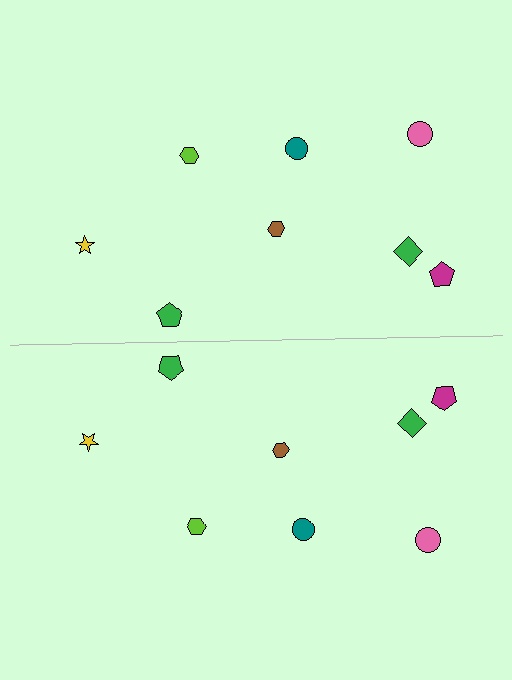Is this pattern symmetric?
Yes, this pattern has bilateral (reflection) symmetry.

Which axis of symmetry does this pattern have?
The pattern has a horizontal axis of symmetry running through the center of the image.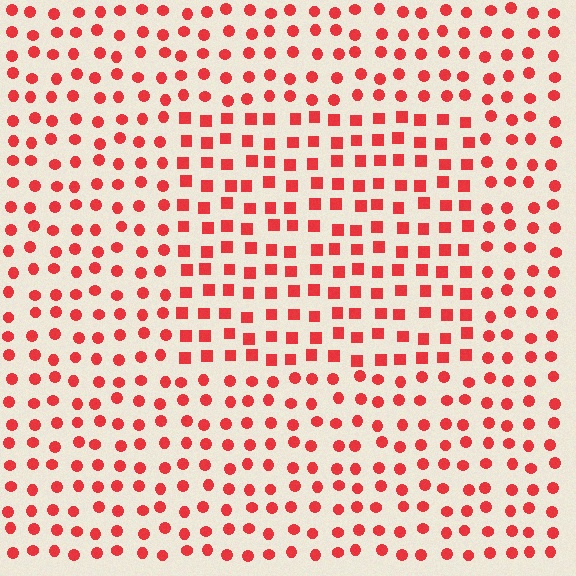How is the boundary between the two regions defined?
The boundary is defined by a change in element shape: squares inside vs. circles outside. All elements share the same color and spacing.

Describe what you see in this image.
The image is filled with small red elements arranged in a uniform grid. A rectangle-shaped region contains squares, while the surrounding area contains circles. The boundary is defined purely by the change in element shape.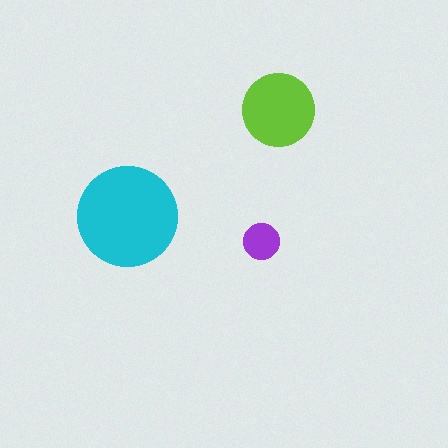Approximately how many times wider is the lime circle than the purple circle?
About 2 times wider.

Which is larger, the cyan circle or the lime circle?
The cyan one.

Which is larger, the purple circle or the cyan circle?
The cyan one.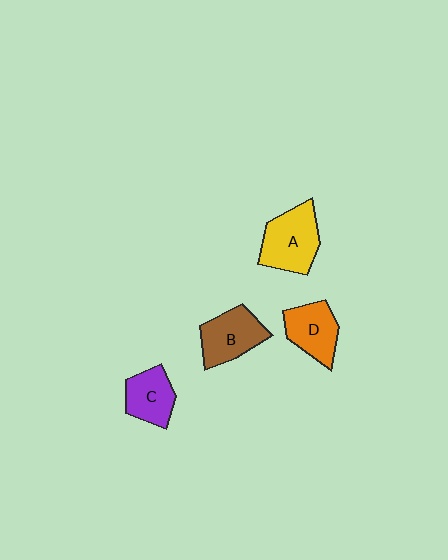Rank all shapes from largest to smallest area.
From largest to smallest: A (yellow), B (brown), D (orange), C (purple).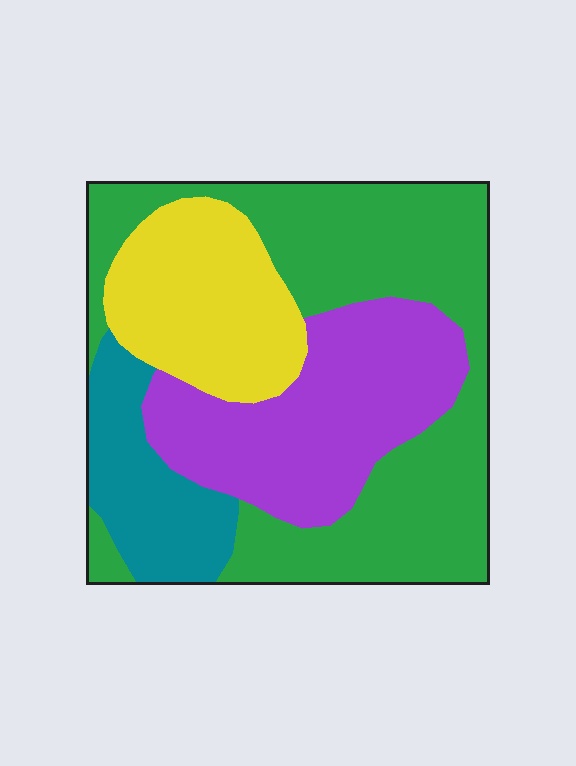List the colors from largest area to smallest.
From largest to smallest: green, purple, yellow, teal.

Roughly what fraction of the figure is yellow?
Yellow takes up about one fifth (1/5) of the figure.